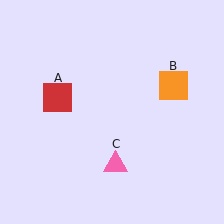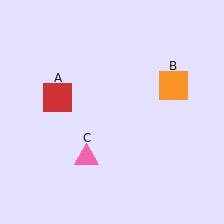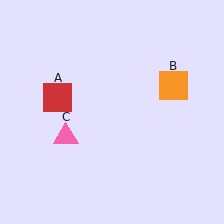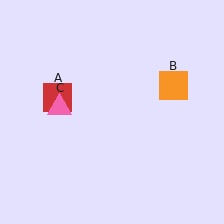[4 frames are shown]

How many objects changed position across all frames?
1 object changed position: pink triangle (object C).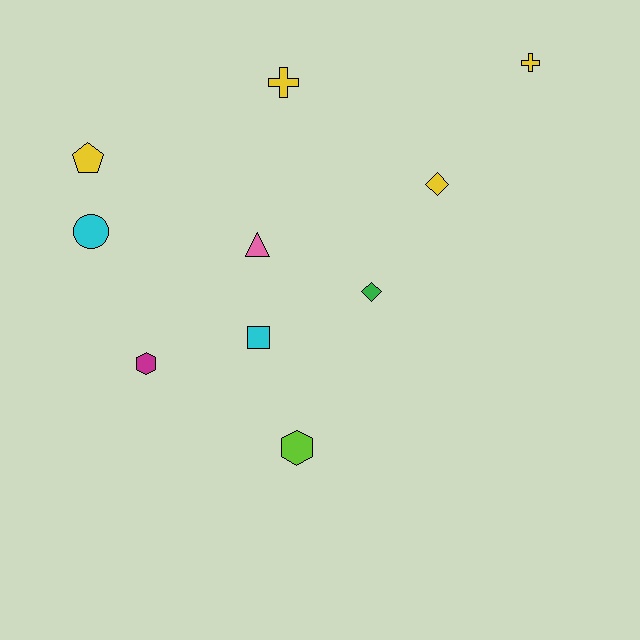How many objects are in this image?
There are 10 objects.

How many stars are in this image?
There are no stars.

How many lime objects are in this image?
There is 1 lime object.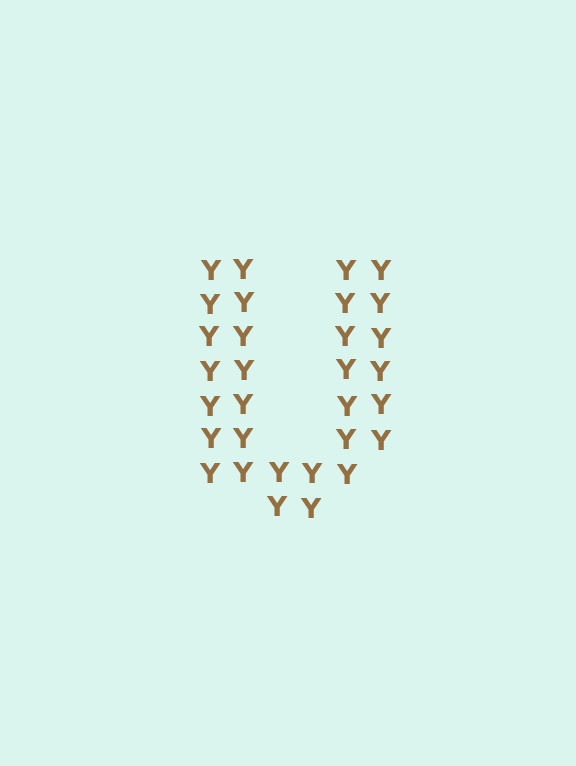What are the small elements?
The small elements are letter Y's.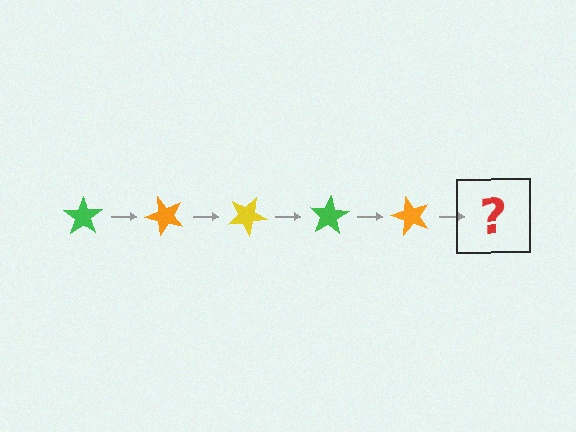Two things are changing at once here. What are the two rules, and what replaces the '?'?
The two rules are that it rotates 50 degrees each step and the color cycles through green, orange, and yellow. The '?' should be a yellow star, rotated 250 degrees from the start.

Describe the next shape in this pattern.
It should be a yellow star, rotated 250 degrees from the start.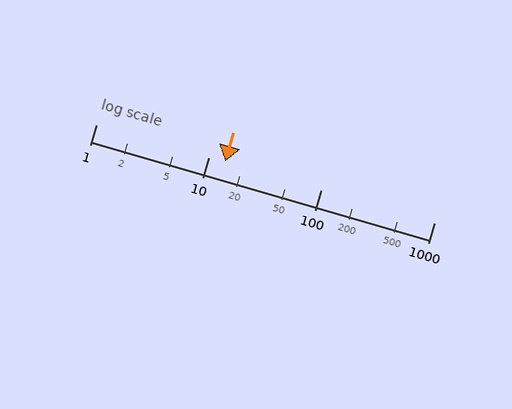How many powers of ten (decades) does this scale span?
The scale spans 3 decades, from 1 to 1000.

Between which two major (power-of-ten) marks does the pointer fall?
The pointer is between 10 and 100.